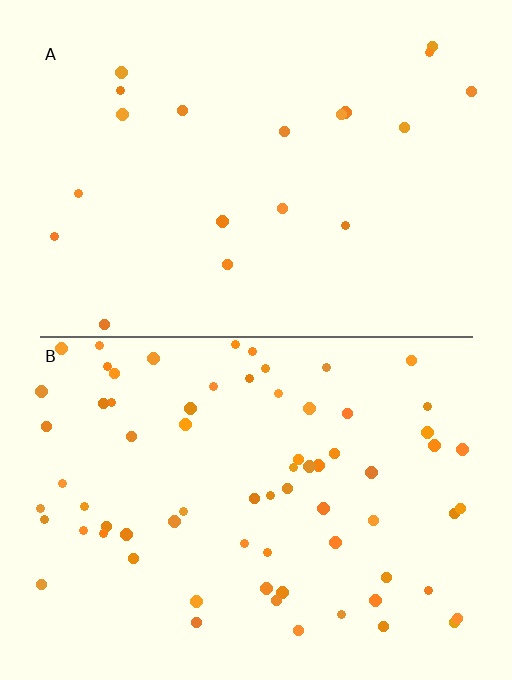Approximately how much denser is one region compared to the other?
Approximately 3.6× — region B over region A.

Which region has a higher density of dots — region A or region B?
B (the bottom).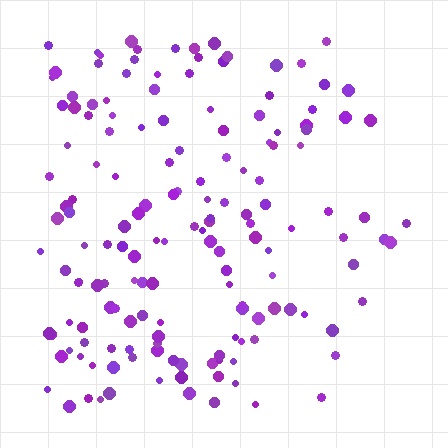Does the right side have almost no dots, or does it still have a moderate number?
Still a moderate number, just noticeably fewer than the left.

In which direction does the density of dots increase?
From right to left, with the left side densest.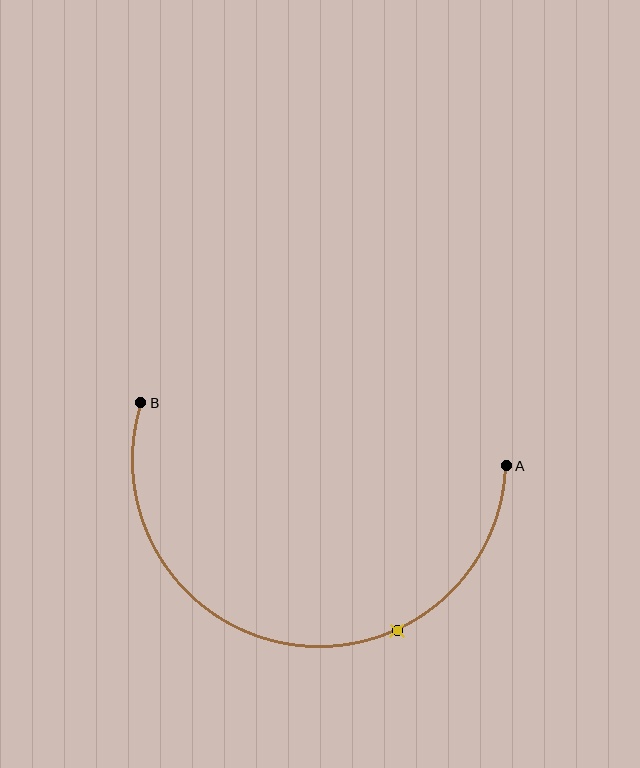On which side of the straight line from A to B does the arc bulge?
The arc bulges below the straight line connecting A and B.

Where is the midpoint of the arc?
The arc midpoint is the point on the curve farthest from the straight line joining A and B. It sits below that line.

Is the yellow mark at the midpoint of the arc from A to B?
No. The yellow mark lies on the arc but is closer to endpoint A. The arc midpoint would be at the point on the curve equidistant along the arc from both A and B.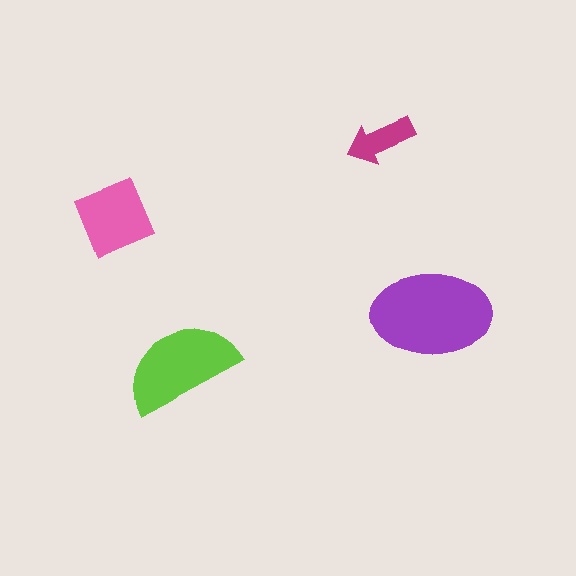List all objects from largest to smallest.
The purple ellipse, the lime semicircle, the pink diamond, the magenta arrow.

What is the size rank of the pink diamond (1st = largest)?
3rd.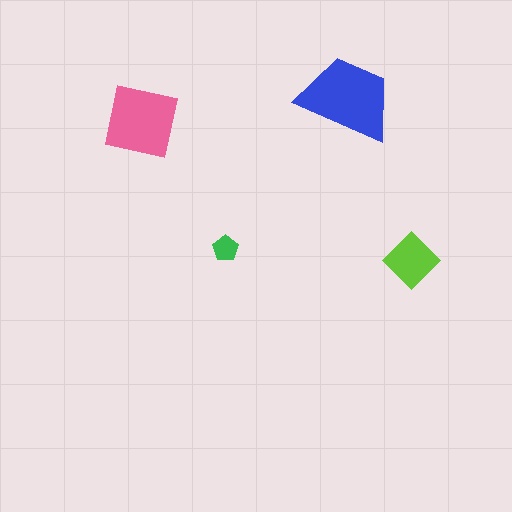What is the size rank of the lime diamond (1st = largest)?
3rd.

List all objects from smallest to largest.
The green pentagon, the lime diamond, the pink square, the blue trapezoid.